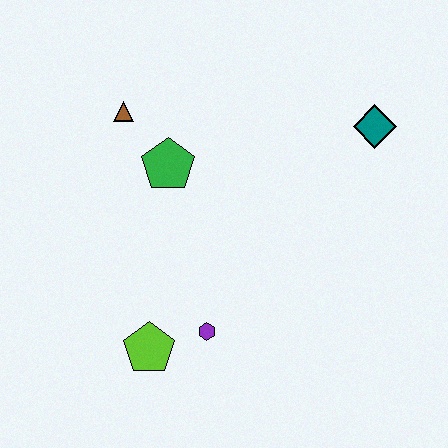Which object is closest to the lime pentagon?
The purple hexagon is closest to the lime pentagon.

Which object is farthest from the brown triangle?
The teal diamond is farthest from the brown triangle.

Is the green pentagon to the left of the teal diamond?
Yes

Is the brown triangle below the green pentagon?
No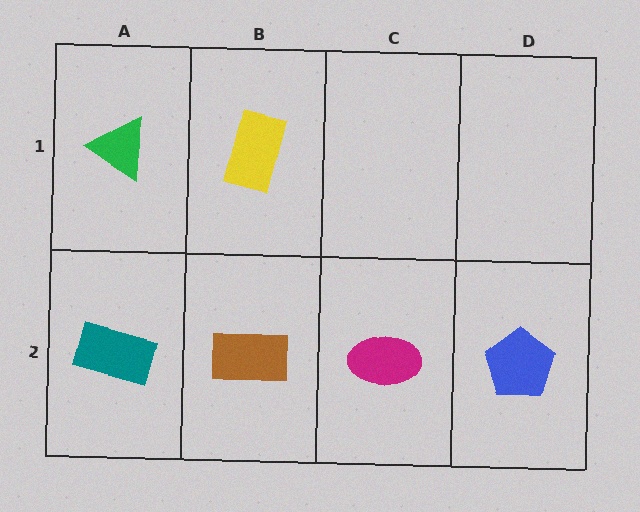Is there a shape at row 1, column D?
No, that cell is empty.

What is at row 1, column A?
A green triangle.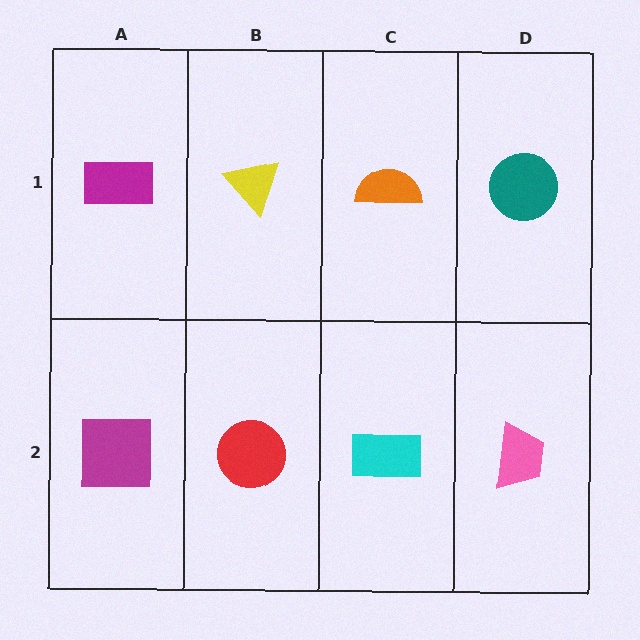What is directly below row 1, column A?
A magenta square.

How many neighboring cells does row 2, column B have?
3.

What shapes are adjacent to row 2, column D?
A teal circle (row 1, column D), a cyan rectangle (row 2, column C).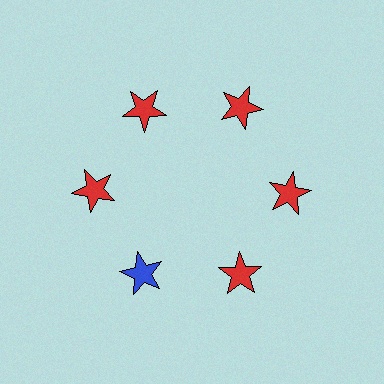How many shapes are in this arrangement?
There are 6 shapes arranged in a ring pattern.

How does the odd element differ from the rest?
It has a different color: blue instead of red.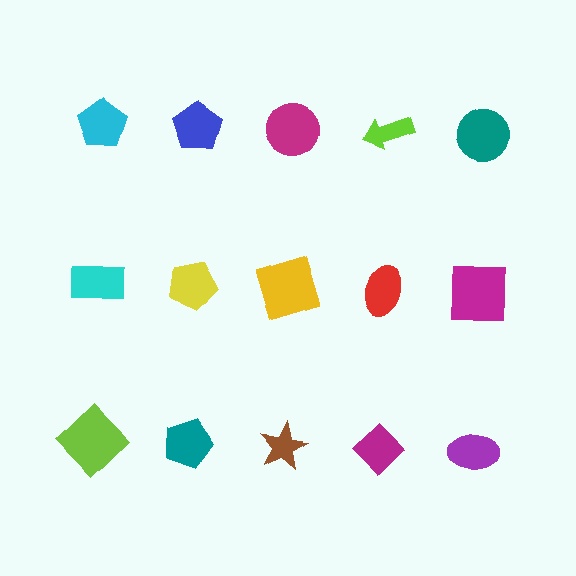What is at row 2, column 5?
A magenta square.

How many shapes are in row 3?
5 shapes.